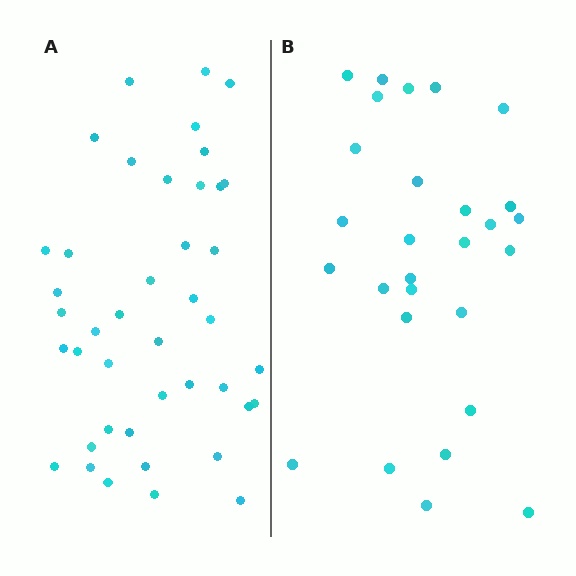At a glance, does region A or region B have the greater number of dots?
Region A (the left region) has more dots.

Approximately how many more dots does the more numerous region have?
Region A has approximately 15 more dots than region B.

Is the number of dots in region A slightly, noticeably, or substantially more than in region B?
Region A has substantially more. The ratio is roughly 1.5 to 1.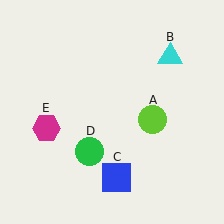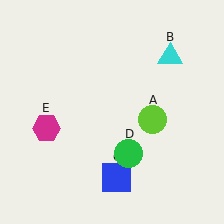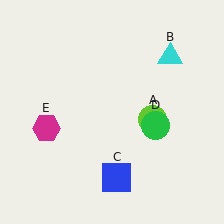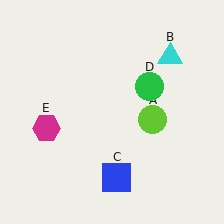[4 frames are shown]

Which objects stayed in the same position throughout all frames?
Lime circle (object A) and cyan triangle (object B) and blue square (object C) and magenta hexagon (object E) remained stationary.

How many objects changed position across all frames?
1 object changed position: green circle (object D).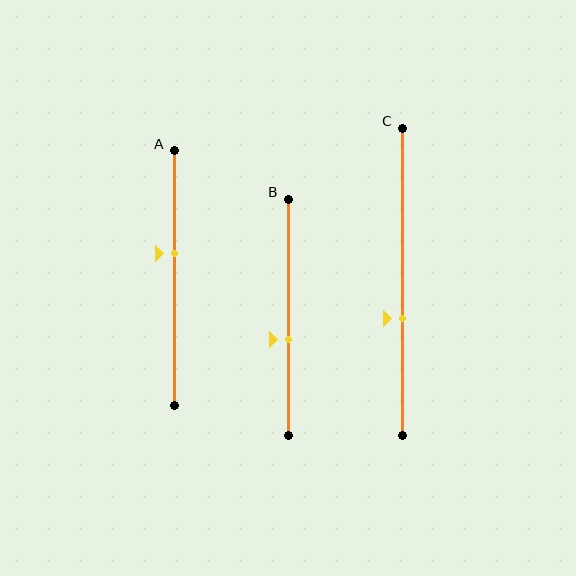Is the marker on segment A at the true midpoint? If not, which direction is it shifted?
No, the marker on segment A is shifted upward by about 10% of the segment length.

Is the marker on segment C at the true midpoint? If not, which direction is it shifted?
No, the marker on segment C is shifted downward by about 12% of the segment length.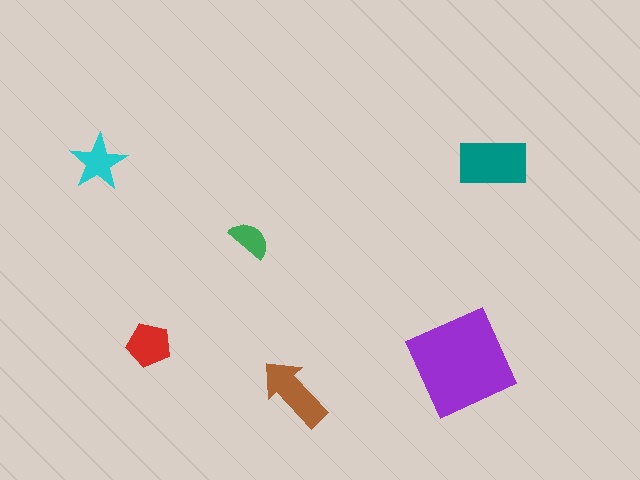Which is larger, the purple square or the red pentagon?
The purple square.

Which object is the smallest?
The green semicircle.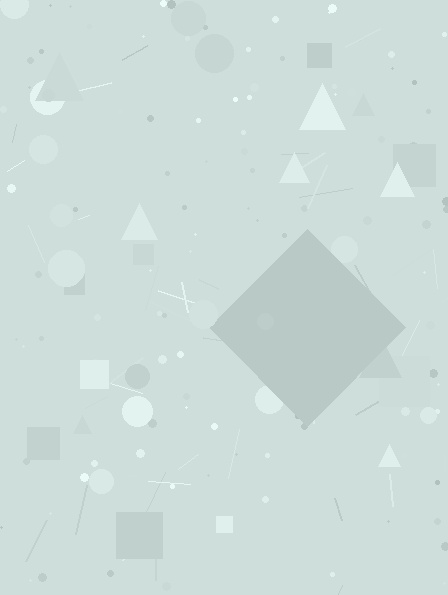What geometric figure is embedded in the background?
A diamond is embedded in the background.